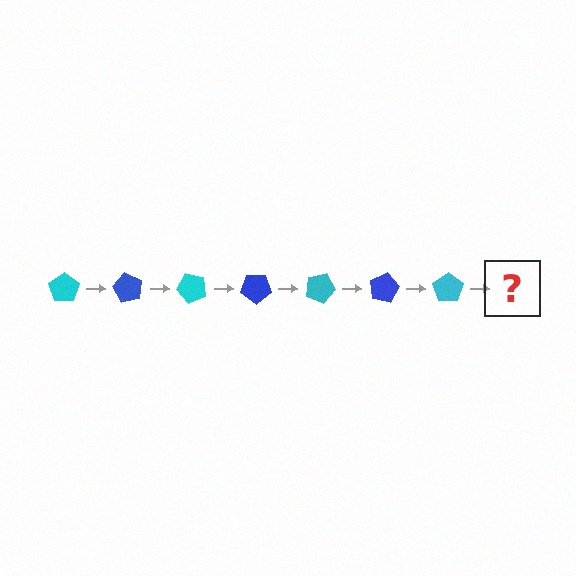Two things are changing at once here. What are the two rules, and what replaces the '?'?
The two rules are that it rotates 60 degrees each step and the color cycles through cyan and blue. The '?' should be a blue pentagon, rotated 420 degrees from the start.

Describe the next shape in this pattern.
It should be a blue pentagon, rotated 420 degrees from the start.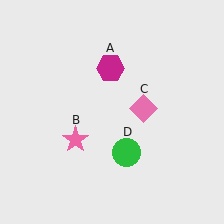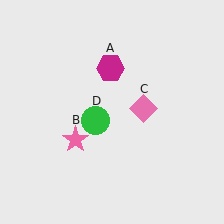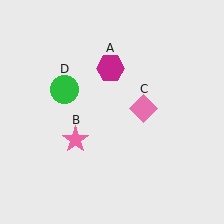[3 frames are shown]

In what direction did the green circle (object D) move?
The green circle (object D) moved up and to the left.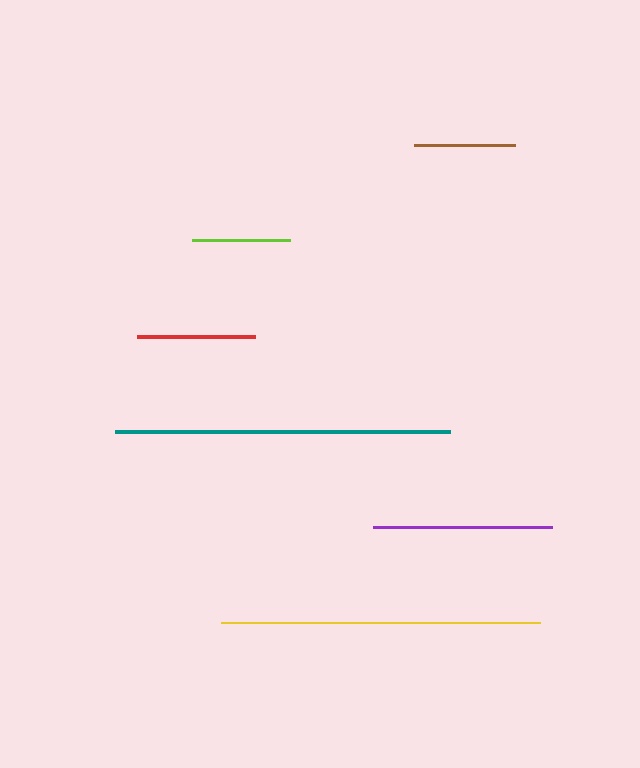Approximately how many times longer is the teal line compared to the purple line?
The teal line is approximately 1.9 times the length of the purple line.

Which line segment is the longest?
The teal line is the longest at approximately 335 pixels.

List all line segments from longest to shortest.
From longest to shortest: teal, yellow, purple, red, brown, lime.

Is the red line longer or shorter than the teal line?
The teal line is longer than the red line.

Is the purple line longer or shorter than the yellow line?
The yellow line is longer than the purple line.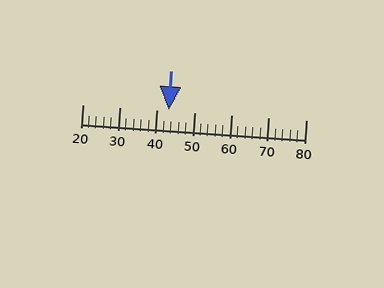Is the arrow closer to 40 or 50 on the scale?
The arrow is closer to 40.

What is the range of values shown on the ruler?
The ruler shows values from 20 to 80.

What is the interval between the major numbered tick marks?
The major tick marks are spaced 10 units apart.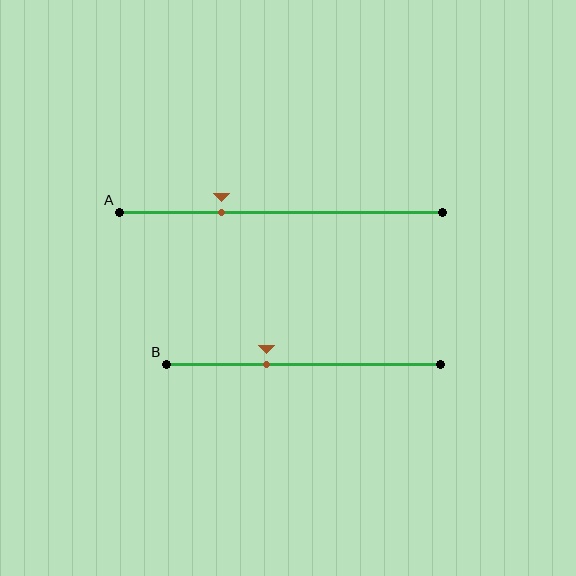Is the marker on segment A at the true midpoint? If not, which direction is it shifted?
No, the marker on segment A is shifted to the left by about 18% of the segment length.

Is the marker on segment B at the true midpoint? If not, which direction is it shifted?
No, the marker on segment B is shifted to the left by about 13% of the segment length.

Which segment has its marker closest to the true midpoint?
Segment B has its marker closest to the true midpoint.